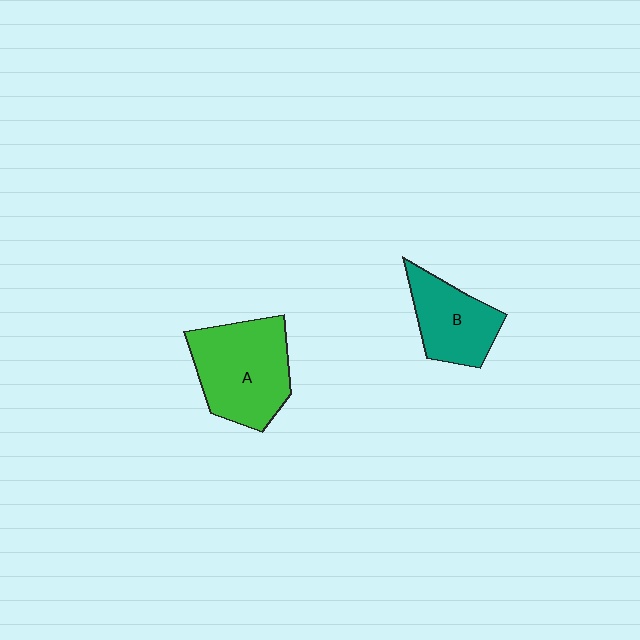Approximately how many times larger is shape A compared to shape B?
Approximately 1.5 times.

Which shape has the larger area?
Shape A (green).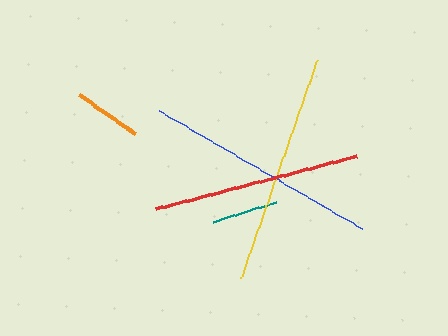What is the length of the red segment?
The red segment is approximately 207 pixels long.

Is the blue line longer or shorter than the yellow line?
The blue line is longer than the yellow line.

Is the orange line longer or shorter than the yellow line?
The yellow line is longer than the orange line.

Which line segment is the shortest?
The teal line is the shortest at approximately 65 pixels.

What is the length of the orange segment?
The orange segment is approximately 68 pixels long.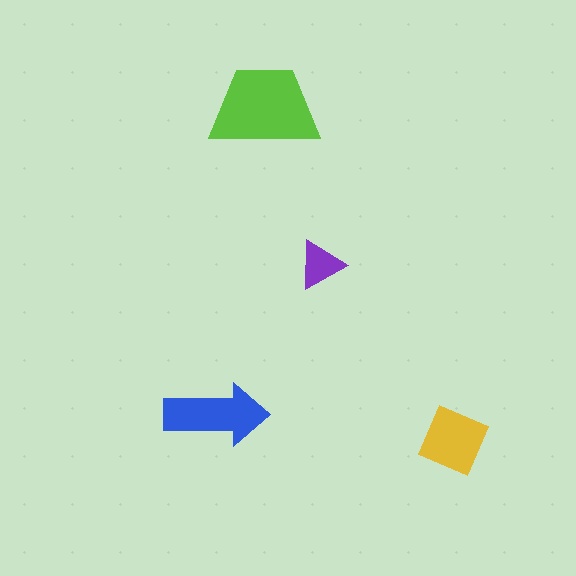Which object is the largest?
The lime trapezoid.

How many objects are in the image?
There are 4 objects in the image.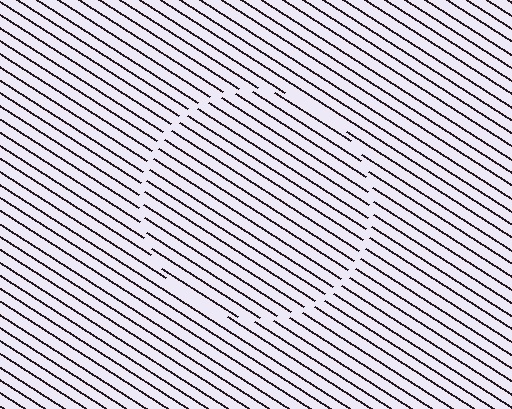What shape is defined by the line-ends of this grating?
An illusory circle. The interior of the shape contains the same grating, shifted by half a period — the contour is defined by the phase discontinuity where line-ends from the inner and outer gratings abut.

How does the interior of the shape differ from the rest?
The interior of the shape contains the same grating, shifted by half a period — the contour is defined by the phase discontinuity where line-ends from the inner and outer gratings abut.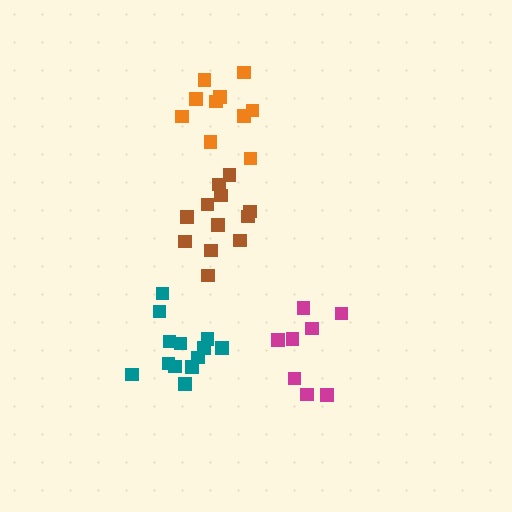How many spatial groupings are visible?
There are 4 spatial groupings.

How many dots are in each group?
Group 1: 13 dots, Group 2: 13 dots, Group 3: 8 dots, Group 4: 10 dots (44 total).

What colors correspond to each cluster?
The clusters are colored: teal, brown, magenta, orange.